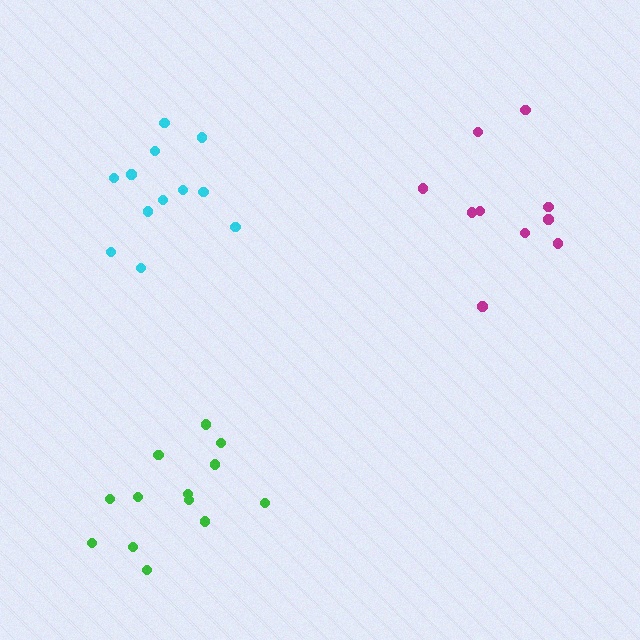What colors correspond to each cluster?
The clusters are colored: cyan, magenta, green.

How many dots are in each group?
Group 1: 12 dots, Group 2: 10 dots, Group 3: 13 dots (35 total).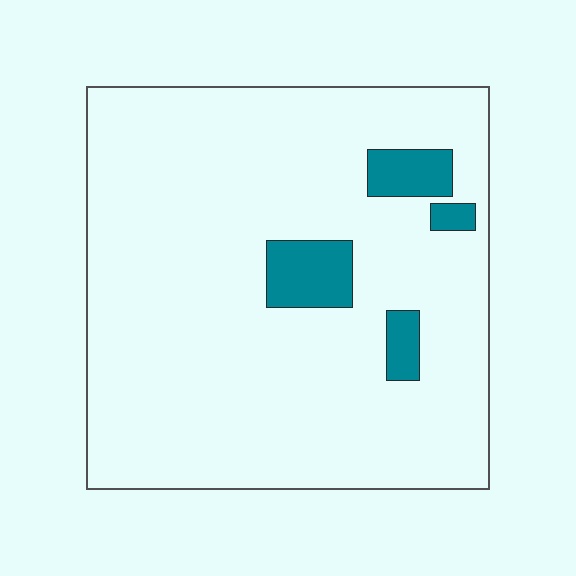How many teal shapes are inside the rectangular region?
4.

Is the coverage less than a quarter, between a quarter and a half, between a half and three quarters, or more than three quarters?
Less than a quarter.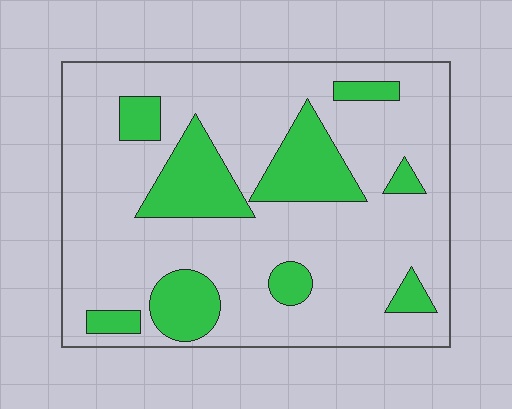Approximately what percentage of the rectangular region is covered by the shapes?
Approximately 20%.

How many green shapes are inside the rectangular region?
9.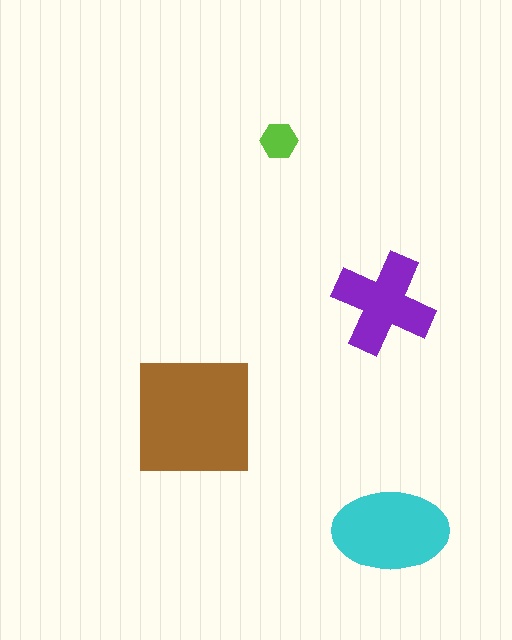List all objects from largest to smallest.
The brown square, the cyan ellipse, the purple cross, the lime hexagon.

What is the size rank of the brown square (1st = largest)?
1st.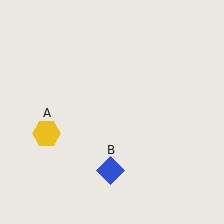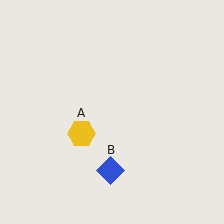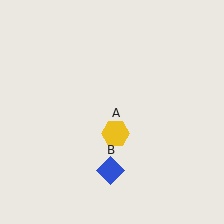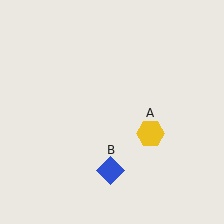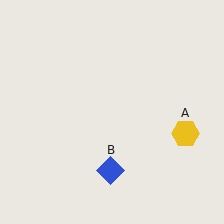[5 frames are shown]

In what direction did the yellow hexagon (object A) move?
The yellow hexagon (object A) moved right.